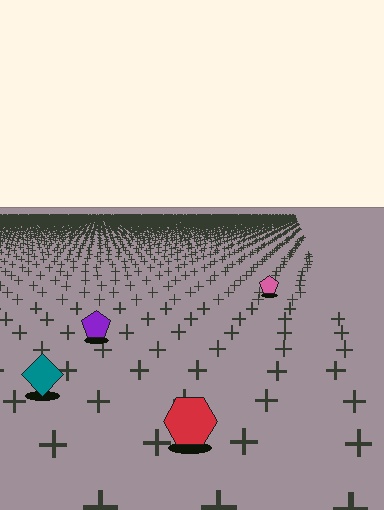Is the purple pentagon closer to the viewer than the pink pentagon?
Yes. The purple pentagon is closer — you can tell from the texture gradient: the ground texture is coarser near it.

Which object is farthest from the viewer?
The pink pentagon is farthest from the viewer. It appears smaller and the ground texture around it is denser.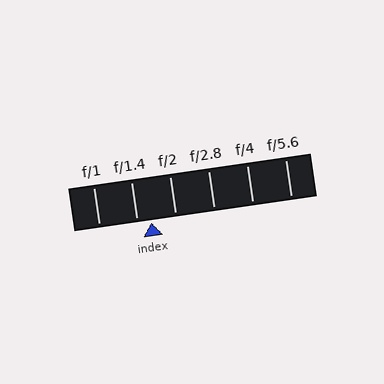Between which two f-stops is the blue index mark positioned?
The index mark is between f/1.4 and f/2.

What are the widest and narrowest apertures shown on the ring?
The widest aperture shown is f/1 and the narrowest is f/5.6.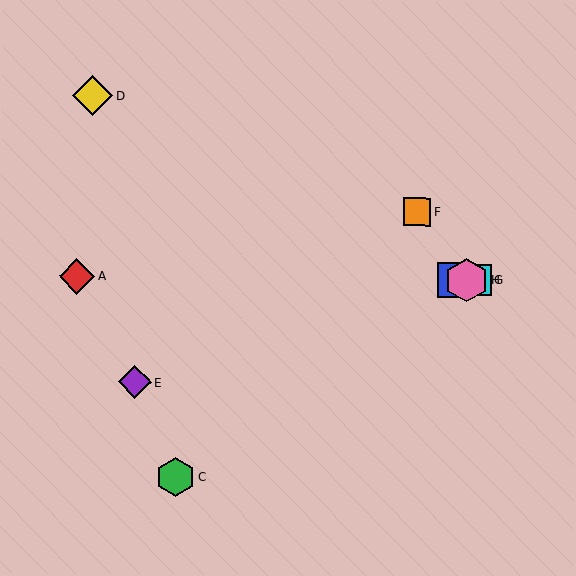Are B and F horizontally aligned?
No, B is at y≈280 and F is at y≈212.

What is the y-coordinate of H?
Object H is at y≈280.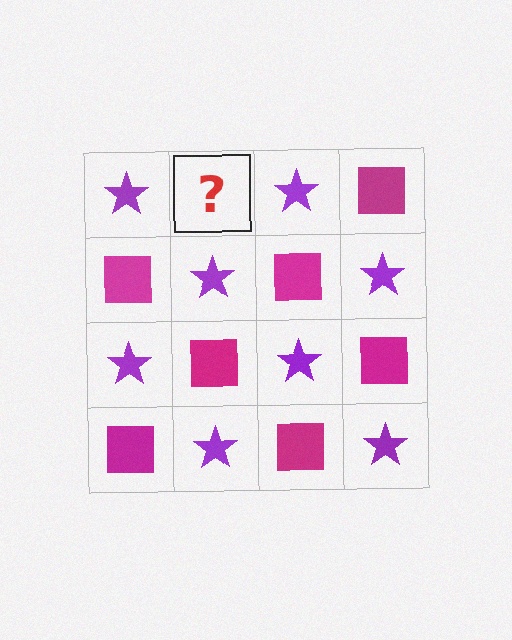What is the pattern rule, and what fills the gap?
The rule is that it alternates purple star and magenta square in a checkerboard pattern. The gap should be filled with a magenta square.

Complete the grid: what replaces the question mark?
The question mark should be replaced with a magenta square.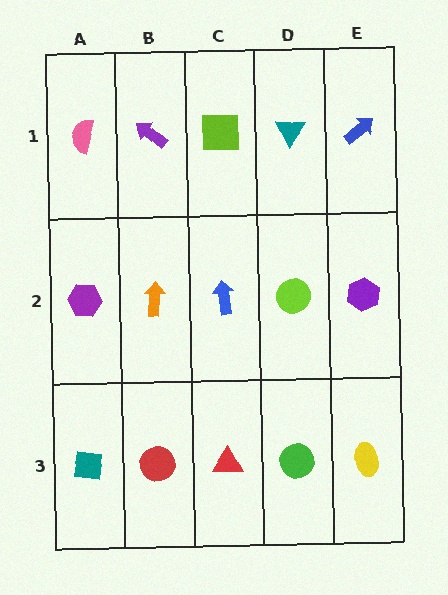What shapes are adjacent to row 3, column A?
A purple hexagon (row 2, column A), a red circle (row 3, column B).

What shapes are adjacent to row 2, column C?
A lime square (row 1, column C), a red triangle (row 3, column C), an orange arrow (row 2, column B), a lime circle (row 2, column D).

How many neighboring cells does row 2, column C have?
4.